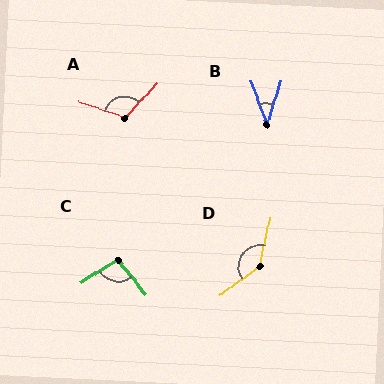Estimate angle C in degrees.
Approximately 98 degrees.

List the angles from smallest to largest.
B (39°), C (98°), A (115°), D (139°).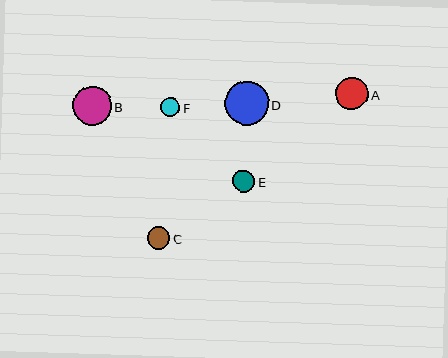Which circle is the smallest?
Circle F is the smallest with a size of approximately 19 pixels.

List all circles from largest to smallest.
From largest to smallest: D, B, A, C, E, F.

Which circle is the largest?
Circle D is the largest with a size of approximately 44 pixels.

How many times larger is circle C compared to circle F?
Circle C is approximately 1.2 times the size of circle F.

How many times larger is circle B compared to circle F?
Circle B is approximately 2.0 times the size of circle F.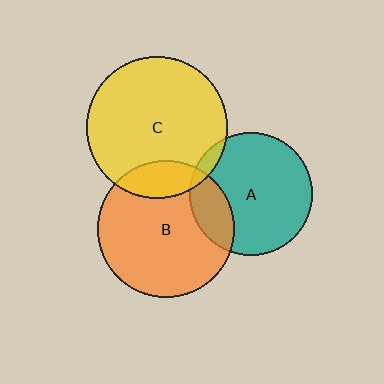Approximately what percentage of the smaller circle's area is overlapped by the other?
Approximately 15%.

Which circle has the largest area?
Circle C (yellow).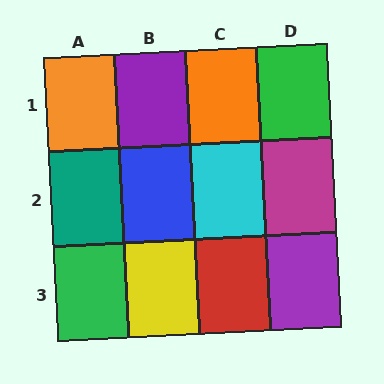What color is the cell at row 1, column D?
Green.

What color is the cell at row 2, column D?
Magenta.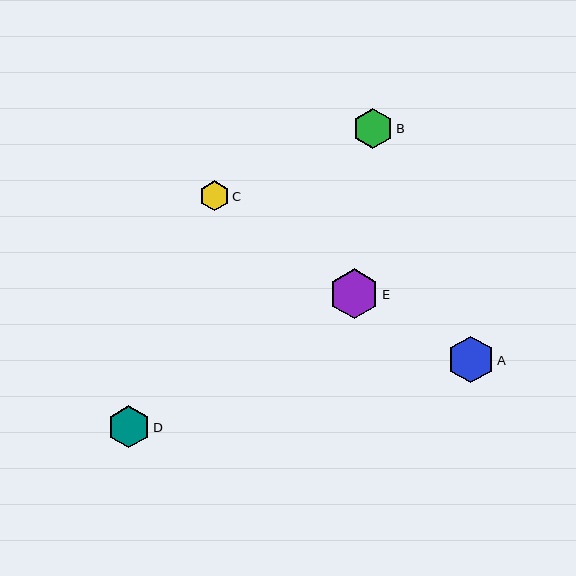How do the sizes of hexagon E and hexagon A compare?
Hexagon E and hexagon A are approximately the same size.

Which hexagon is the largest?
Hexagon E is the largest with a size of approximately 50 pixels.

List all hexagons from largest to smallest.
From largest to smallest: E, A, D, B, C.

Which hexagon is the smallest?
Hexagon C is the smallest with a size of approximately 30 pixels.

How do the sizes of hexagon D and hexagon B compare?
Hexagon D and hexagon B are approximately the same size.